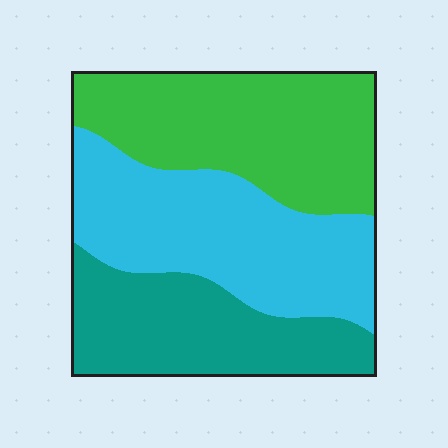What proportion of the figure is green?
Green covers about 35% of the figure.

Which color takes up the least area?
Teal, at roughly 30%.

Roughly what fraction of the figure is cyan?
Cyan takes up about three eighths (3/8) of the figure.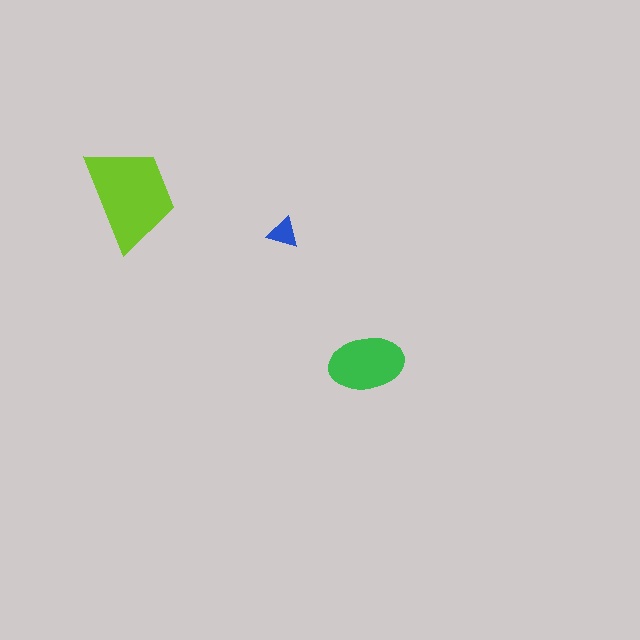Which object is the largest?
The lime trapezoid.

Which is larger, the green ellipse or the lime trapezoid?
The lime trapezoid.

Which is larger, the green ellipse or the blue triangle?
The green ellipse.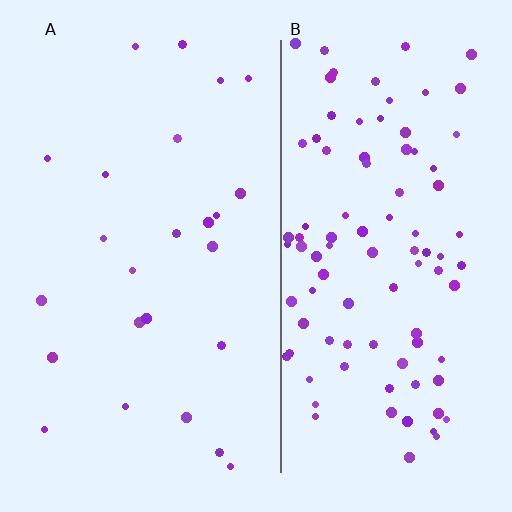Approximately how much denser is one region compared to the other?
Approximately 4.0× — region B over region A.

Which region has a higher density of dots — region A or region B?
B (the right).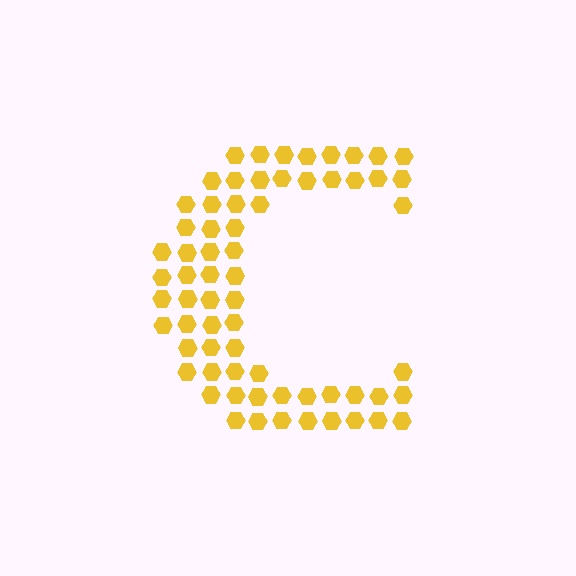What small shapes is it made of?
It is made of small hexagons.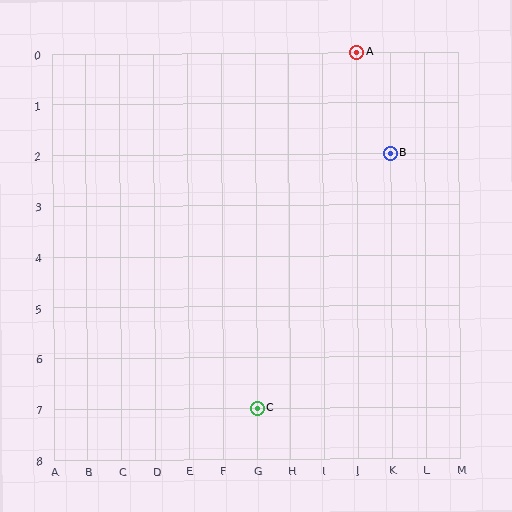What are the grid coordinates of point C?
Point C is at grid coordinates (G, 7).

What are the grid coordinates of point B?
Point B is at grid coordinates (K, 2).